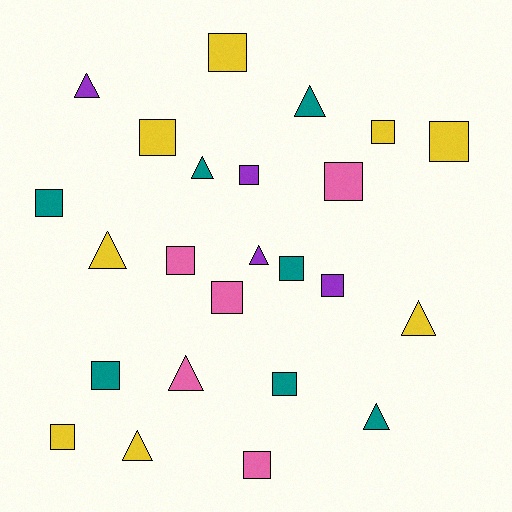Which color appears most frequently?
Yellow, with 8 objects.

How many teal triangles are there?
There are 3 teal triangles.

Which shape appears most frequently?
Square, with 15 objects.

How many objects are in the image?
There are 24 objects.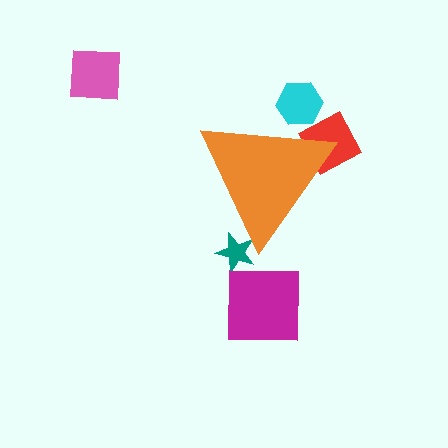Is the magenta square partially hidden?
No, the magenta square is fully visible.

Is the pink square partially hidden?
No, the pink square is fully visible.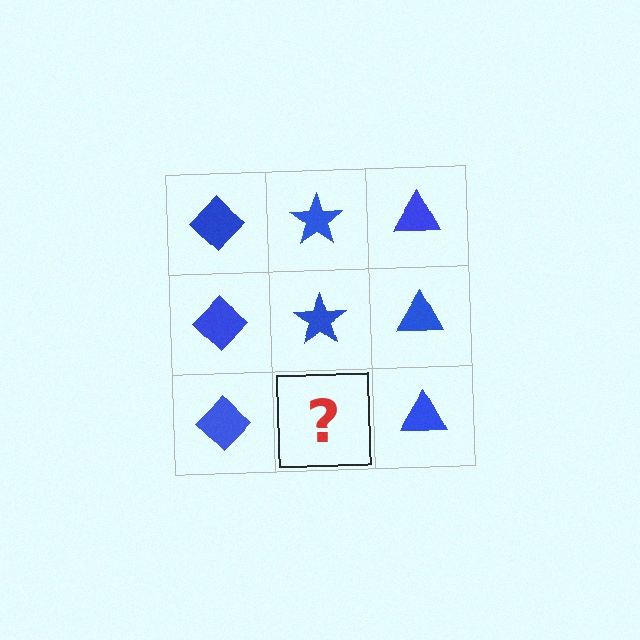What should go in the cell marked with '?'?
The missing cell should contain a blue star.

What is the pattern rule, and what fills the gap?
The rule is that each column has a consistent shape. The gap should be filled with a blue star.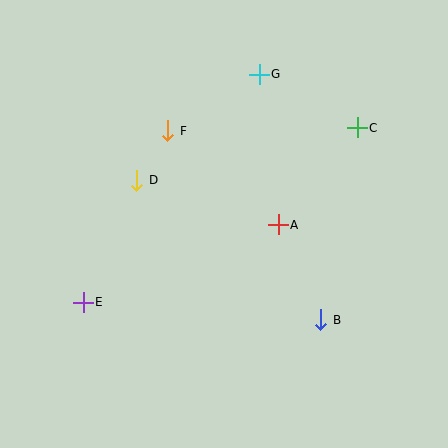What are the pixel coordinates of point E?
Point E is at (83, 302).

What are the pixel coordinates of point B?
Point B is at (321, 320).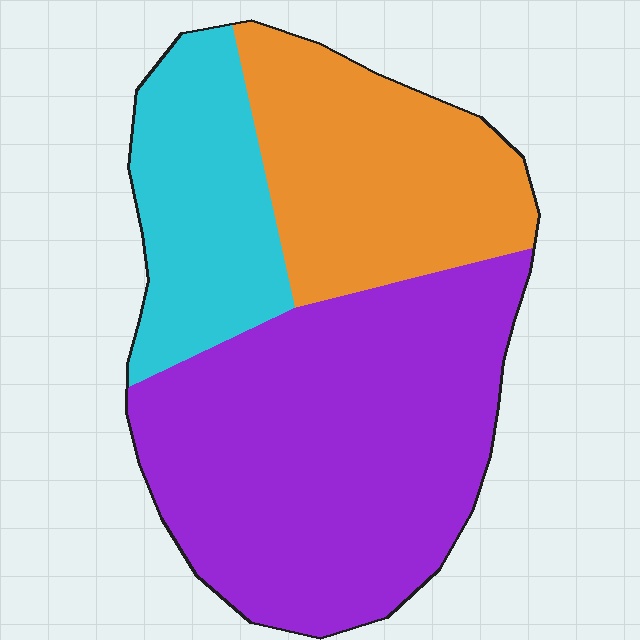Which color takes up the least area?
Cyan, at roughly 20%.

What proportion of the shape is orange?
Orange takes up about one quarter (1/4) of the shape.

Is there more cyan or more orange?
Orange.